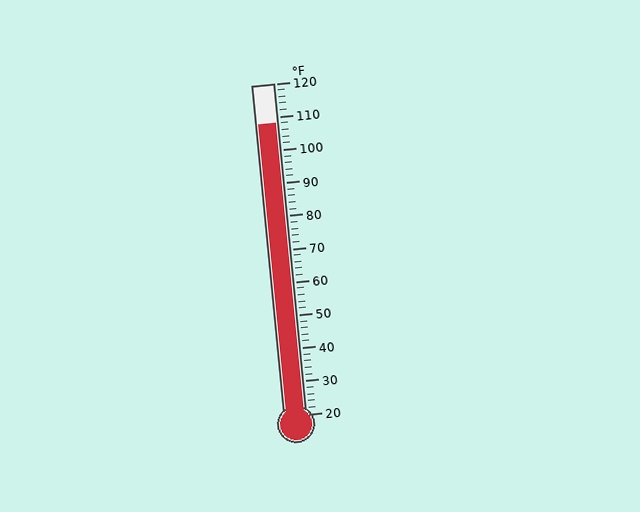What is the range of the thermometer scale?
The thermometer scale ranges from 20°F to 120°F.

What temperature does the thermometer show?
The thermometer shows approximately 108°F.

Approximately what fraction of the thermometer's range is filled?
The thermometer is filled to approximately 90% of its range.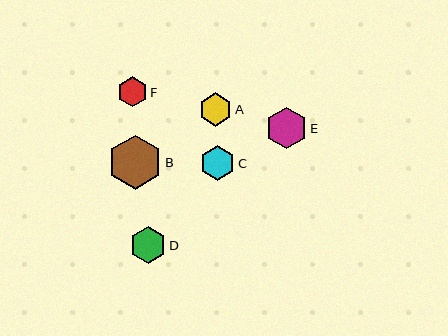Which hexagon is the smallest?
Hexagon F is the smallest with a size of approximately 30 pixels.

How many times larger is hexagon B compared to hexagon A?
Hexagon B is approximately 1.6 times the size of hexagon A.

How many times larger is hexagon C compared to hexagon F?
Hexagon C is approximately 1.2 times the size of hexagon F.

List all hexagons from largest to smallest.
From largest to smallest: B, E, D, C, A, F.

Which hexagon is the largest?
Hexagon B is the largest with a size of approximately 54 pixels.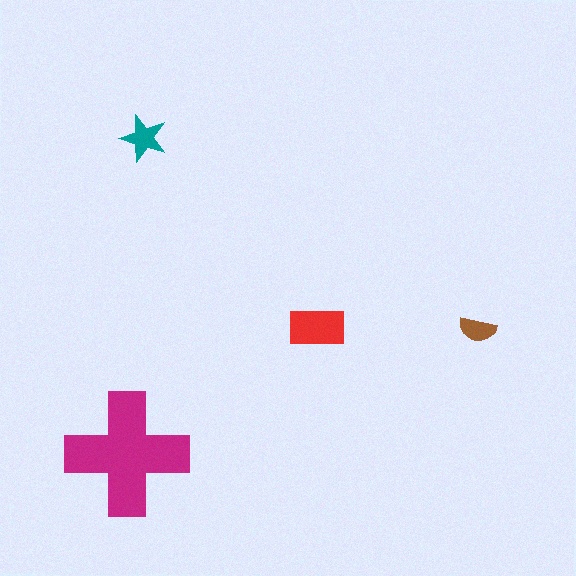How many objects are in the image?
There are 4 objects in the image.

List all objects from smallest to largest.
The brown semicircle, the teal star, the red rectangle, the magenta cross.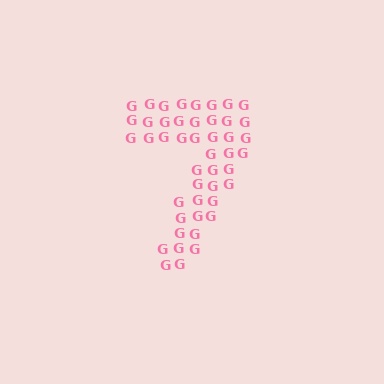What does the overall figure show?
The overall figure shows the digit 7.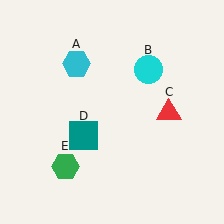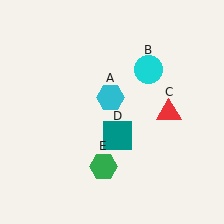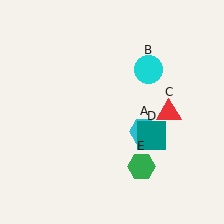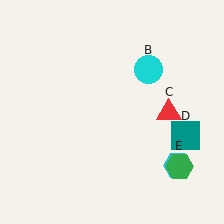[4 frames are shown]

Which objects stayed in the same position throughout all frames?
Cyan circle (object B) and red triangle (object C) remained stationary.